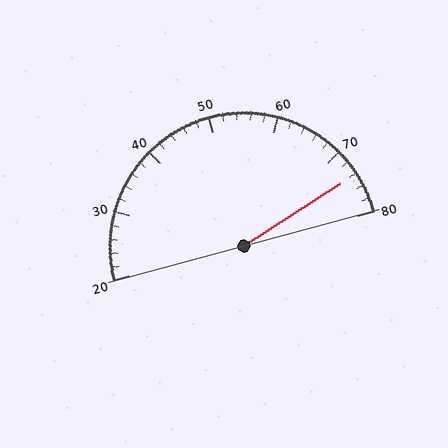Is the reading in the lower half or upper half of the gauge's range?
The reading is in the upper half of the range (20 to 80).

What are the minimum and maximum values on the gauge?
The gauge ranges from 20 to 80.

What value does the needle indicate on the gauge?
The needle indicates approximately 74.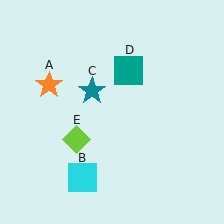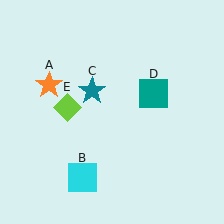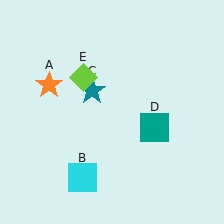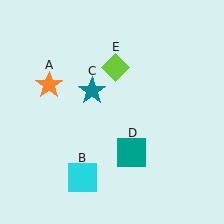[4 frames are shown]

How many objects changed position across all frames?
2 objects changed position: teal square (object D), lime diamond (object E).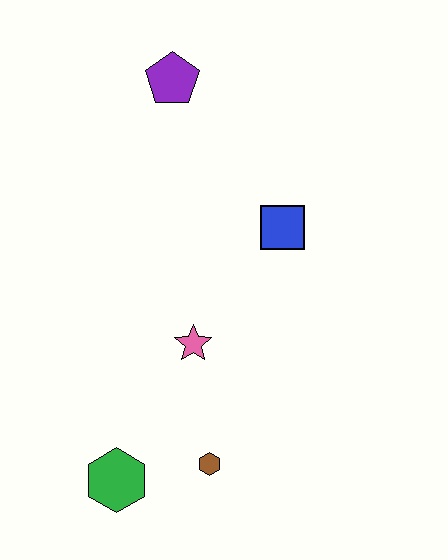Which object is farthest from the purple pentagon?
The green hexagon is farthest from the purple pentagon.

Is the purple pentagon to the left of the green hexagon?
No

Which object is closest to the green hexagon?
The brown hexagon is closest to the green hexagon.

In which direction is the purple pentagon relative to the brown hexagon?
The purple pentagon is above the brown hexagon.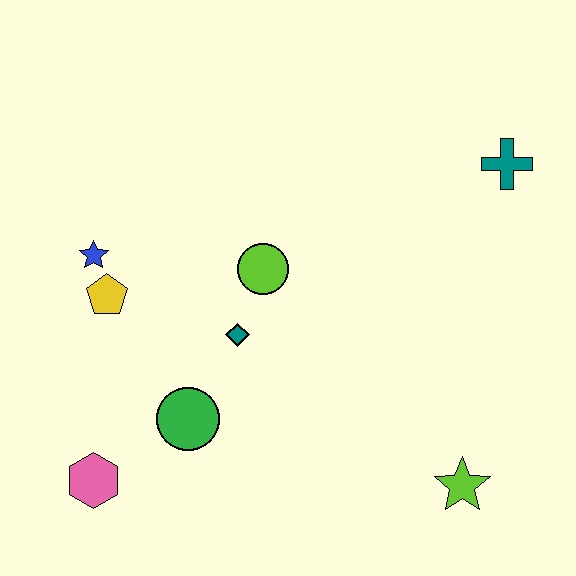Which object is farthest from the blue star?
The lime star is farthest from the blue star.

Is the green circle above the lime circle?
No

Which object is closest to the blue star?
The yellow pentagon is closest to the blue star.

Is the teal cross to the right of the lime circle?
Yes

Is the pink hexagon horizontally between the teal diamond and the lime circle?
No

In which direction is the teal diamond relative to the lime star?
The teal diamond is to the left of the lime star.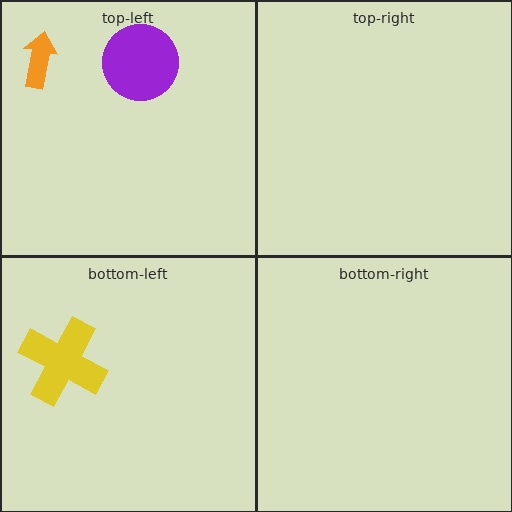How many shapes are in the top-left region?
2.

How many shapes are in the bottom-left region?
1.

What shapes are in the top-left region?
The purple circle, the orange arrow.